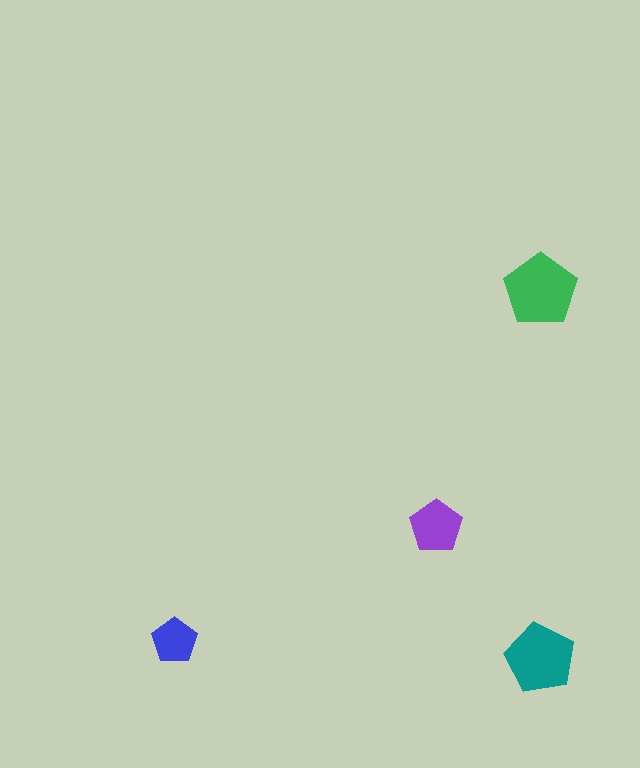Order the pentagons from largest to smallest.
the green one, the teal one, the purple one, the blue one.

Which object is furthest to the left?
The blue pentagon is leftmost.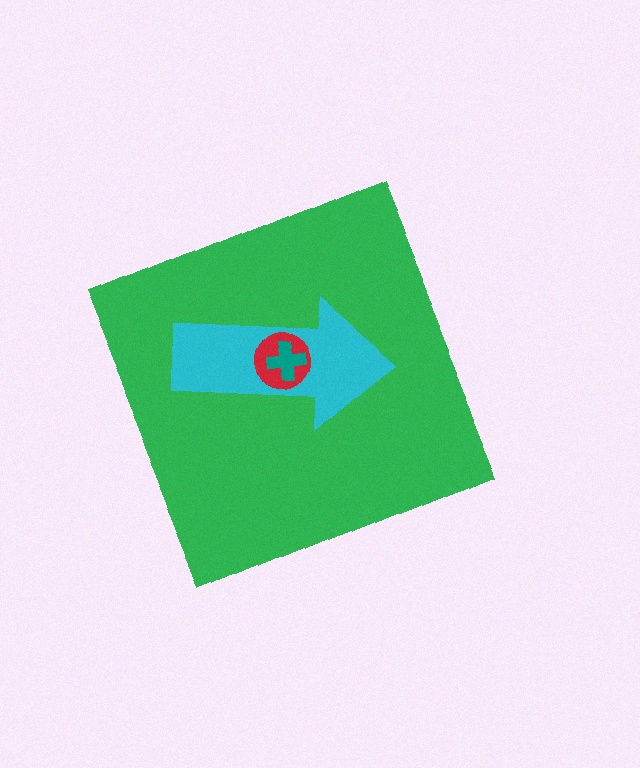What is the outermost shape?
The green diamond.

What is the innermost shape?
The teal cross.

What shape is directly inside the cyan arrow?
The red circle.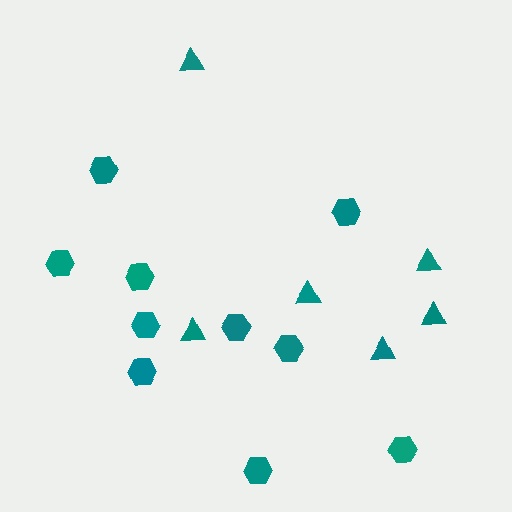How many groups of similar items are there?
There are 2 groups: one group of triangles (6) and one group of hexagons (10).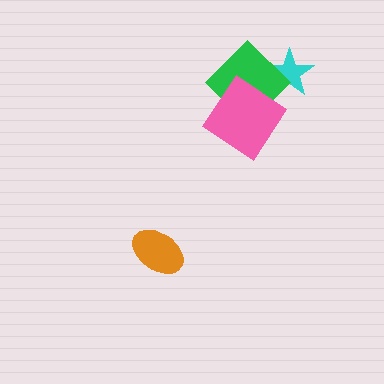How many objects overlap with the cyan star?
1 object overlaps with the cyan star.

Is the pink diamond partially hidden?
No, no other shape covers it.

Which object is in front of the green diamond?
The pink diamond is in front of the green diamond.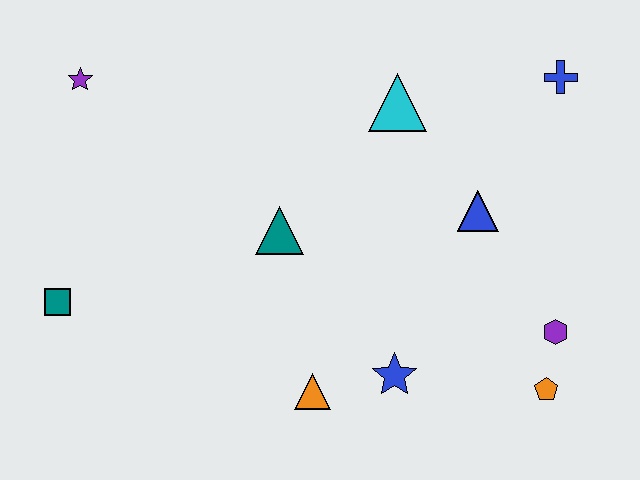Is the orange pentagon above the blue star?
No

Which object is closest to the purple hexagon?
The orange pentagon is closest to the purple hexagon.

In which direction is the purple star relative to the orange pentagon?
The purple star is to the left of the orange pentagon.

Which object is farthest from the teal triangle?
The blue cross is farthest from the teal triangle.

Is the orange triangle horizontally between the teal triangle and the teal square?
No